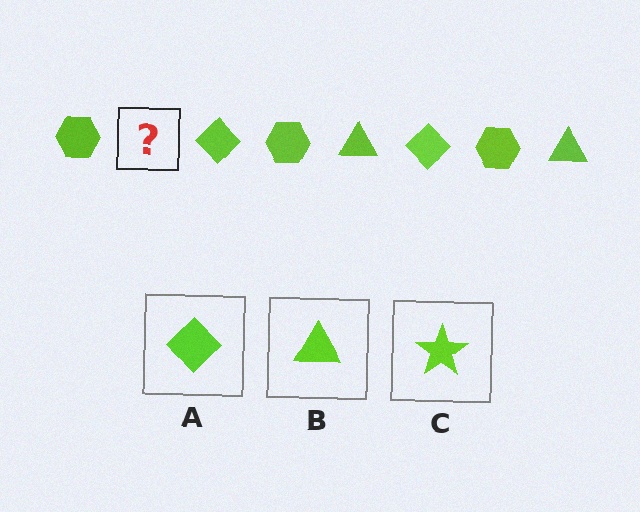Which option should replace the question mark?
Option B.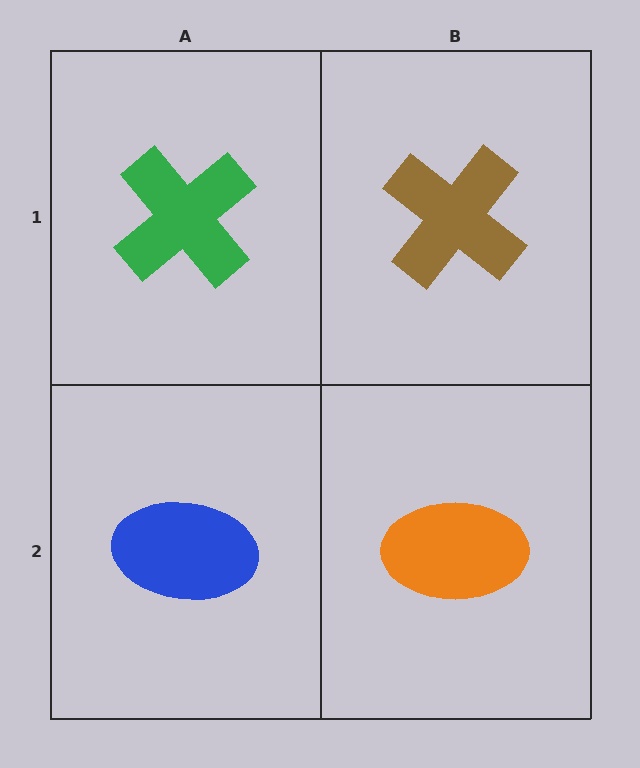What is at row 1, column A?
A green cross.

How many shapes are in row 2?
2 shapes.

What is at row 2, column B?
An orange ellipse.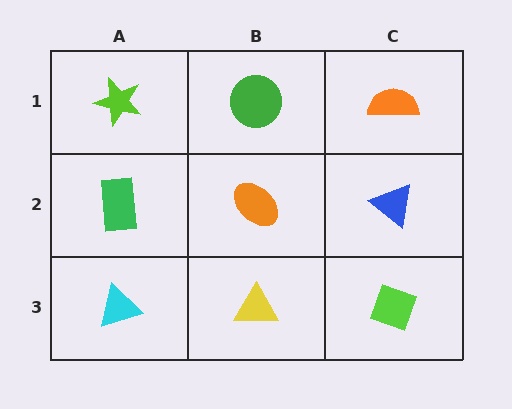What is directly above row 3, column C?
A blue triangle.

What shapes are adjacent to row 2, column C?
An orange semicircle (row 1, column C), a lime diamond (row 3, column C), an orange ellipse (row 2, column B).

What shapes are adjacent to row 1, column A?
A green rectangle (row 2, column A), a green circle (row 1, column B).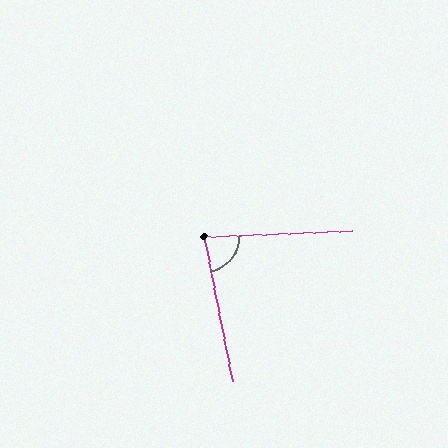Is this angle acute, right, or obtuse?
It is acute.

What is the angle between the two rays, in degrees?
Approximately 81 degrees.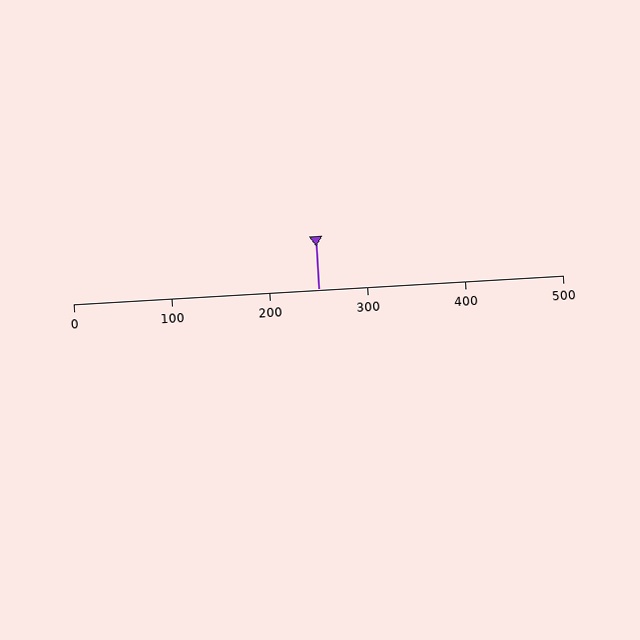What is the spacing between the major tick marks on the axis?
The major ticks are spaced 100 apart.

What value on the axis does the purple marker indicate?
The marker indicates approximately 250.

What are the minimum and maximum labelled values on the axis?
The axis runs from 0 to 500.